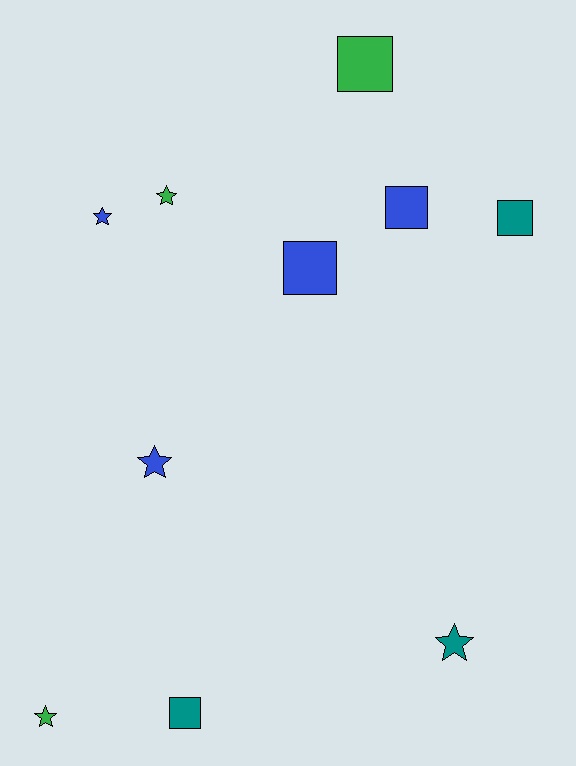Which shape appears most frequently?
Square, with 5 objects.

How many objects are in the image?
There are 10 objects.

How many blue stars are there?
There are 2 blue stars.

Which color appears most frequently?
Blue, with 4 objects.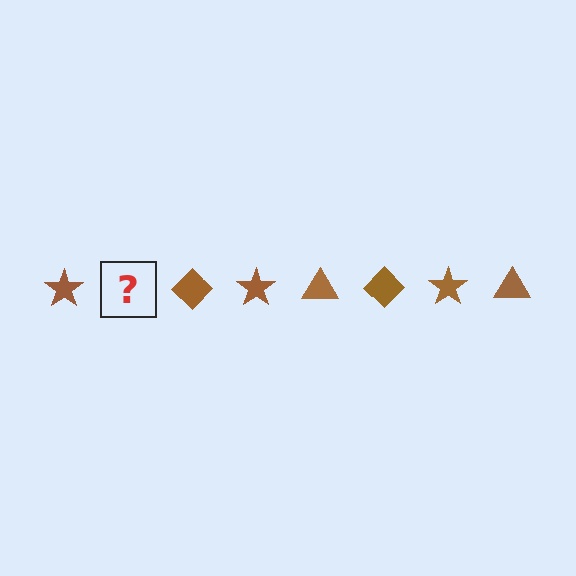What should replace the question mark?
The question mark should be replaced with a brown triangle.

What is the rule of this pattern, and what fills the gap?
The rule is that the pattern cycles through star, triangle, diamond shapes in brown. The gap should be filled with a brown triangle.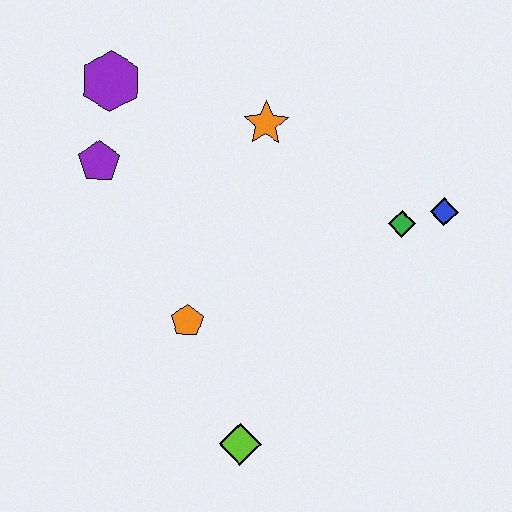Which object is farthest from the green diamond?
The purple hexagon is farthest from the green diamond.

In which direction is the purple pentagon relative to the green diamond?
The purple pentagon is to the left of the green diamond.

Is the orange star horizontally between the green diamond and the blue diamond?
No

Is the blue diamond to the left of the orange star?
No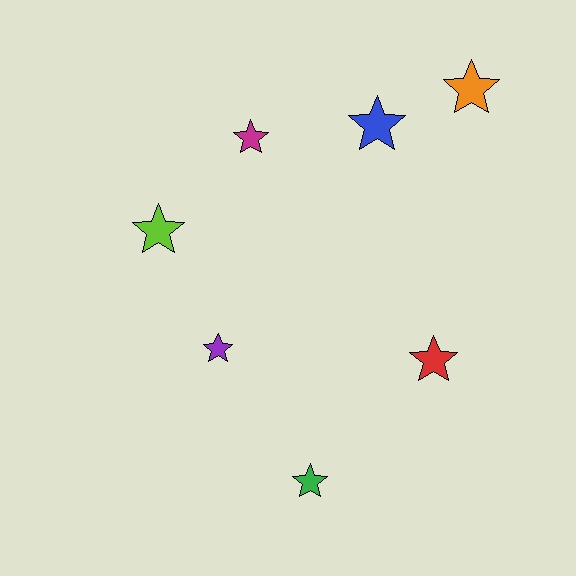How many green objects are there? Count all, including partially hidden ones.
There is 1 green object.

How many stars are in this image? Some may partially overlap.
There are 7 stars.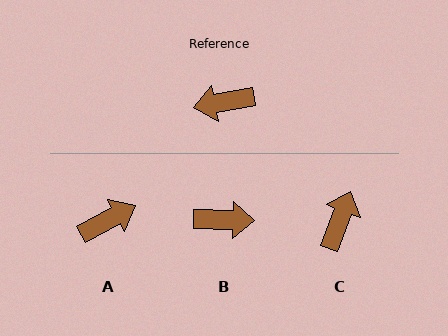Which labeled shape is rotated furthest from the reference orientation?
B, about 168 degrees away.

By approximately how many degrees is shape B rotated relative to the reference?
Approximately 168 degrees counter-clockwise.